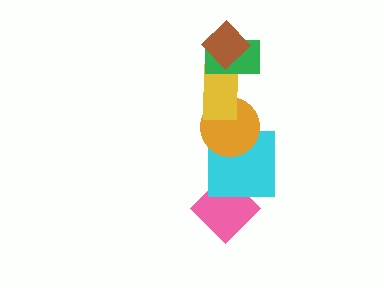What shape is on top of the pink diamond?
The cyan square is on top of the pink diamond.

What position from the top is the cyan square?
The cyan square is 5th from the top.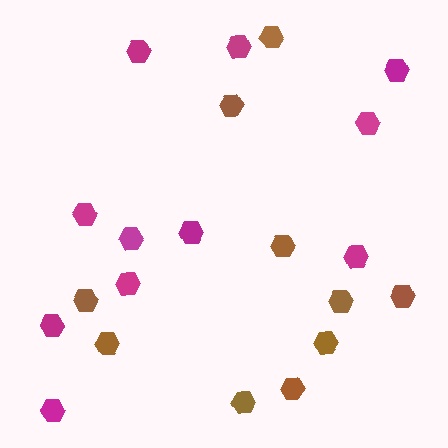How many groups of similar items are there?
There are 2 groups: one group of magenta hexagons (11) and one group of brown hexagons (10).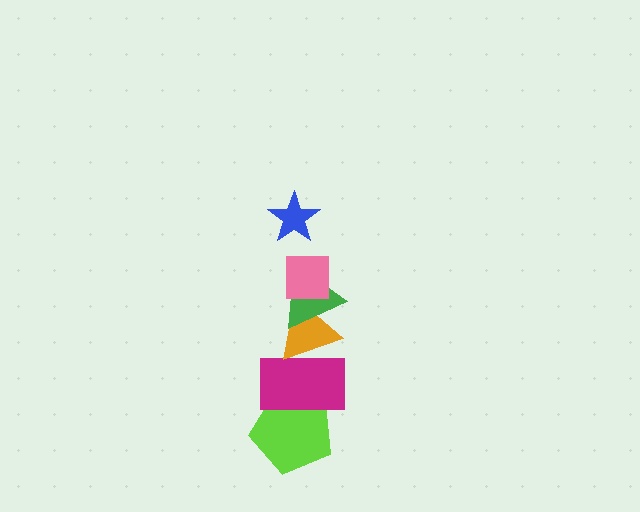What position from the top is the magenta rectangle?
The magenta rectangle is 5th from the top.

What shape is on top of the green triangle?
The pink square is on top of the green triangle.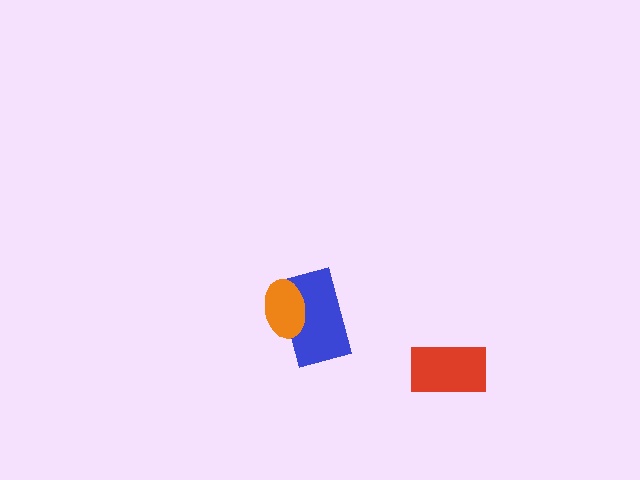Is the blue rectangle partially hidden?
Yes, it is partially covered by another shape.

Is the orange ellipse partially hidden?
No, no other shape covers it.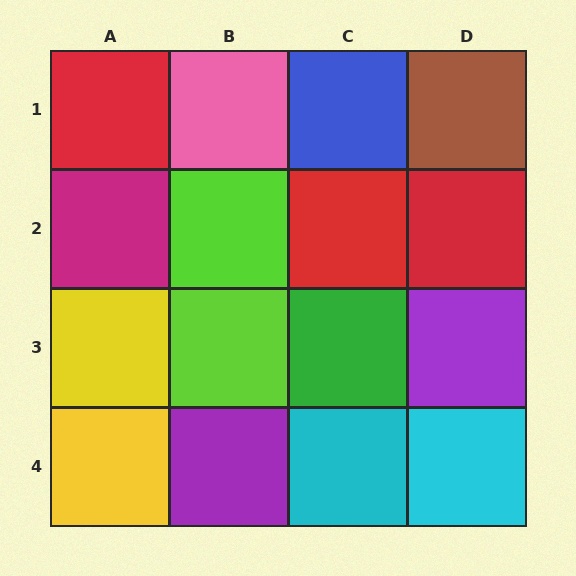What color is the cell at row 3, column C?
Green.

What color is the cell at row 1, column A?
Red.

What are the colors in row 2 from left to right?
Magenta, lime, red, red.